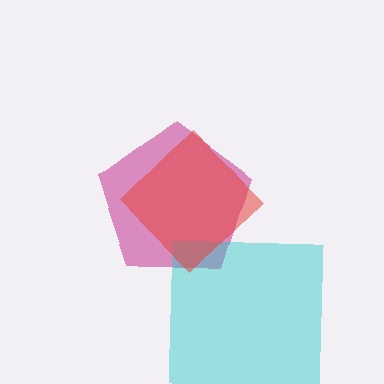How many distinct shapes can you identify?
There are 3 distinct shapes: a magenta pentagon, a cyan square, a red diamond.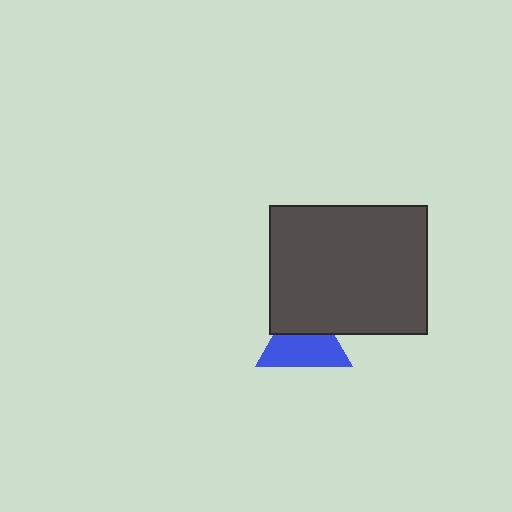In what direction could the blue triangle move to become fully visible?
The blue triangle could move down. That would shift it out from behind the dark gray rectangle entirely.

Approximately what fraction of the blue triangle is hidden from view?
Roughly 39% of the blue triangle is hidden behind the dark gray rectangle.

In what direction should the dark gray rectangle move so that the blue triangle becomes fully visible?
The dark gray rectangle should move up. That is the shortest direction to clear the overlap and leave the blue triangle fully visible.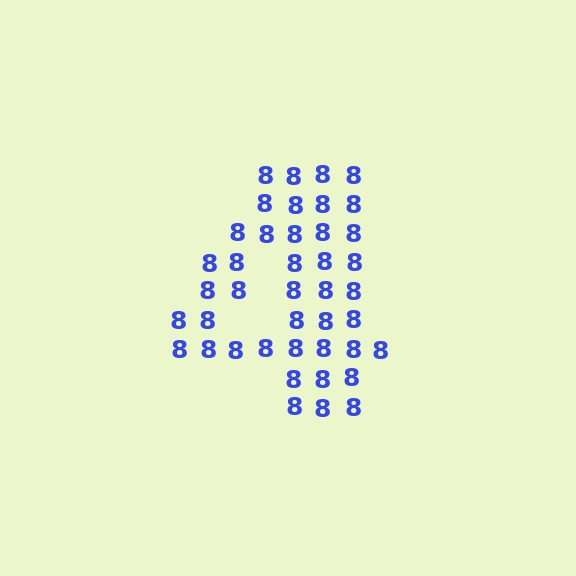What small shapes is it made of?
It is made of small digit 8's.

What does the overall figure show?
The overall figure shows the digit 4.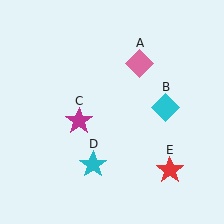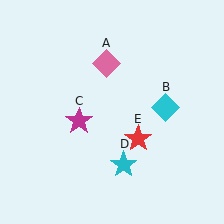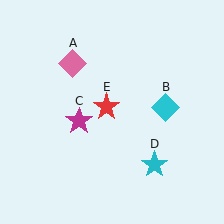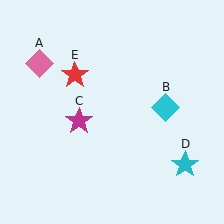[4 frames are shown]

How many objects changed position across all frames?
3 objects changed position: pink diamond (object A), cyan star (object D), red star (object E).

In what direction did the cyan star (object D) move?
The cyan star (object D) moved right.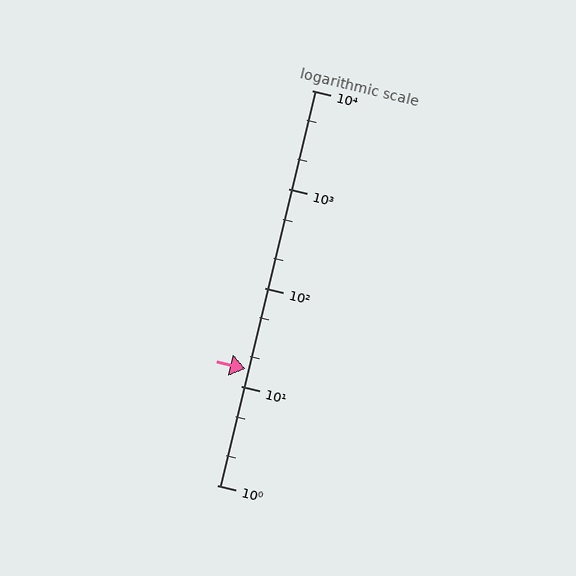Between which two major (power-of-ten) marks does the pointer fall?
The pointer is between 10 and 100.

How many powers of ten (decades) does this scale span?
The scale spans 4 decades, from 1 to 10000.